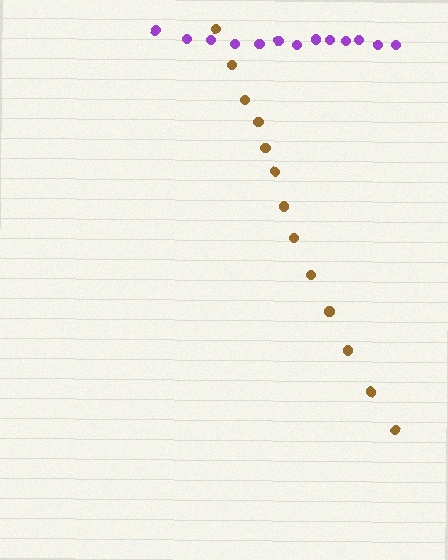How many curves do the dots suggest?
There are 2 distinct paths.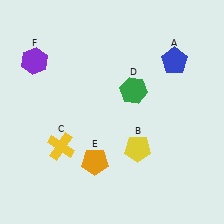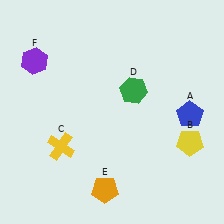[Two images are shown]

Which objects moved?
The objects that moved are: the blue pentagon (A), the yellow pentagon (B), the orange pentagon (E).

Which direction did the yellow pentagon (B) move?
The yellow pentagon (B) moved right.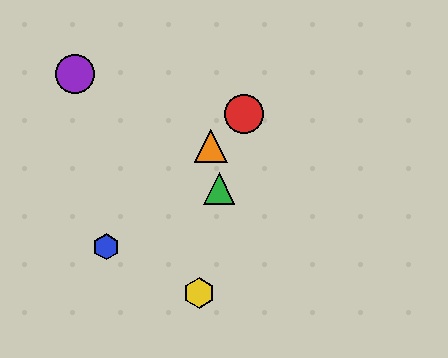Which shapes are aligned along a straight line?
The red circle, the blue hexagon, the orange triangle are aligned along a straight line.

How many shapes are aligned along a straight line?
3 shapes (the red circle, the blue hexagon, the orange triangle) are aligned along a straight line.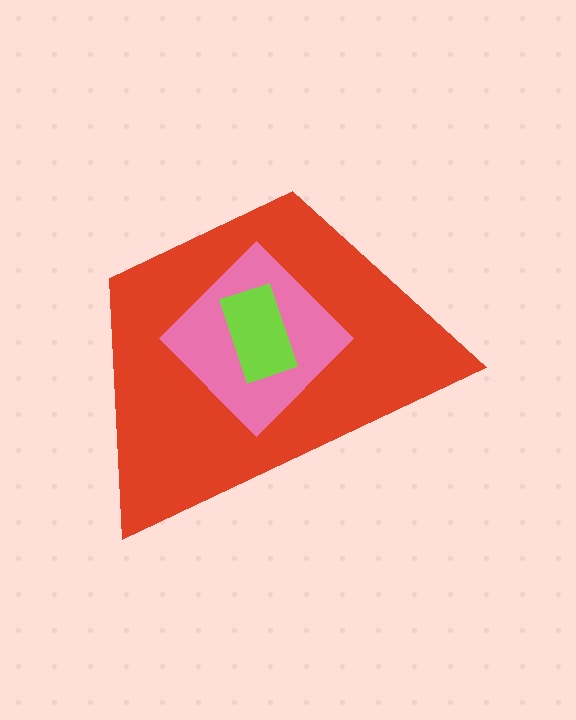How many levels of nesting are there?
3.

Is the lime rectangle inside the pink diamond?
Yes.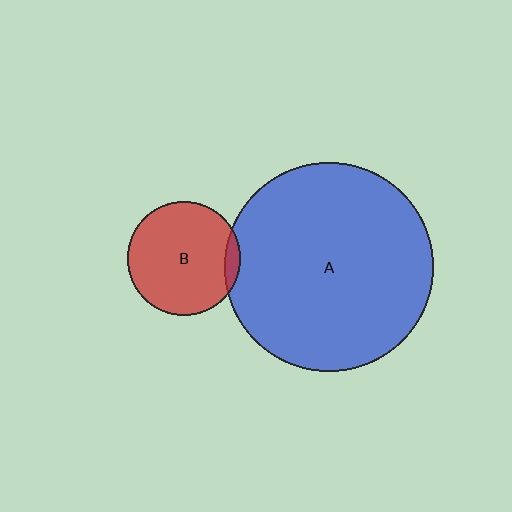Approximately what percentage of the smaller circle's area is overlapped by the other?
Approximately 5%.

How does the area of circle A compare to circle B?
Approximately 3.4 times.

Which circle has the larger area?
Circle A (blue).